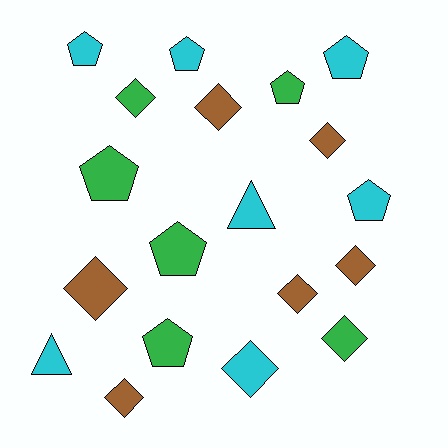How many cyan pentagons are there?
There are 4 cyan pentagons.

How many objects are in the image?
There are 19 objects.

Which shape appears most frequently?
Diamond, with 9 objects.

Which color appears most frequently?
Cyan, with 7 objects.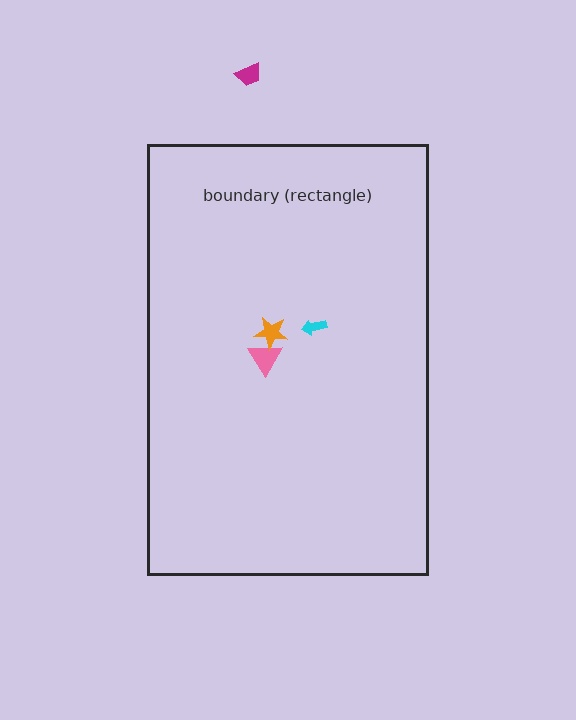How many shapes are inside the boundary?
3 inside, 1 outside.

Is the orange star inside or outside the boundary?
Inside.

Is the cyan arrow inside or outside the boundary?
Inside.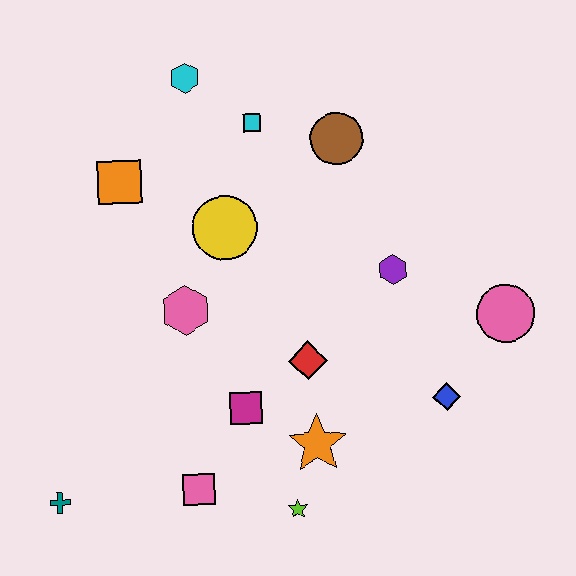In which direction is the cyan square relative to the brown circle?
The cyan square is to the left of the brown circle.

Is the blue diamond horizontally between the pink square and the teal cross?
No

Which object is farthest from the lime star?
The cyan hexagon is farthest from the lime star.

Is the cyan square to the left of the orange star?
Yes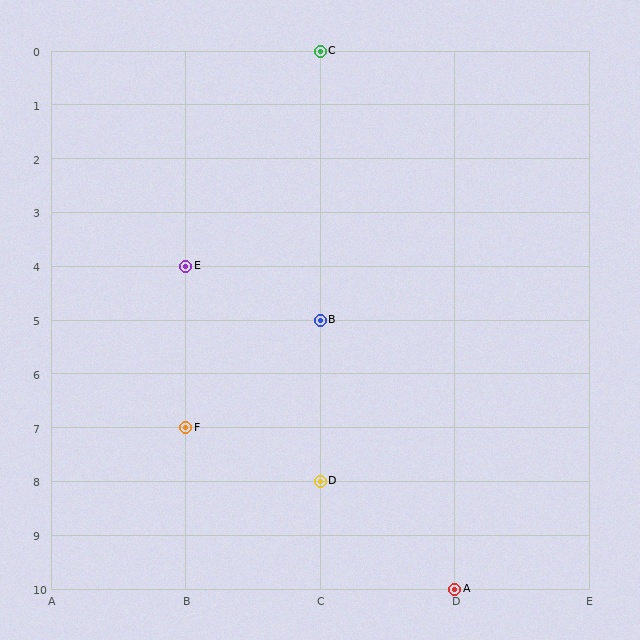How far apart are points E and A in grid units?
Points E and A are 2 columns and 6 rows apart (about 6.3 grid units diagonally).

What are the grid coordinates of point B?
Point B is at grid coordinates (C, 5).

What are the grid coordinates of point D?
Point D is at grid coordinates (C, 8).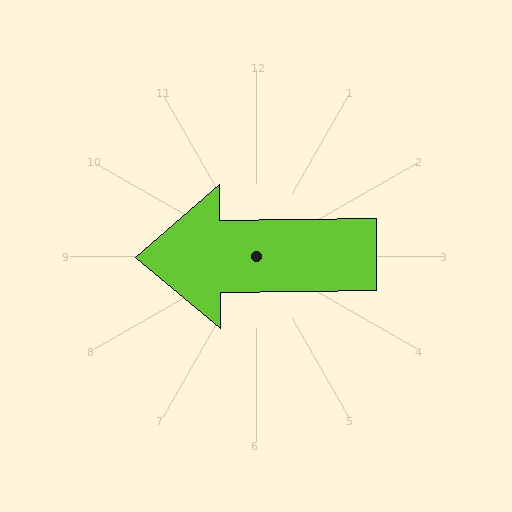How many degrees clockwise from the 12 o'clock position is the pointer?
Approximately 269 degrees.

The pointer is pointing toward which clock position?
Roughly 9 o'clock.